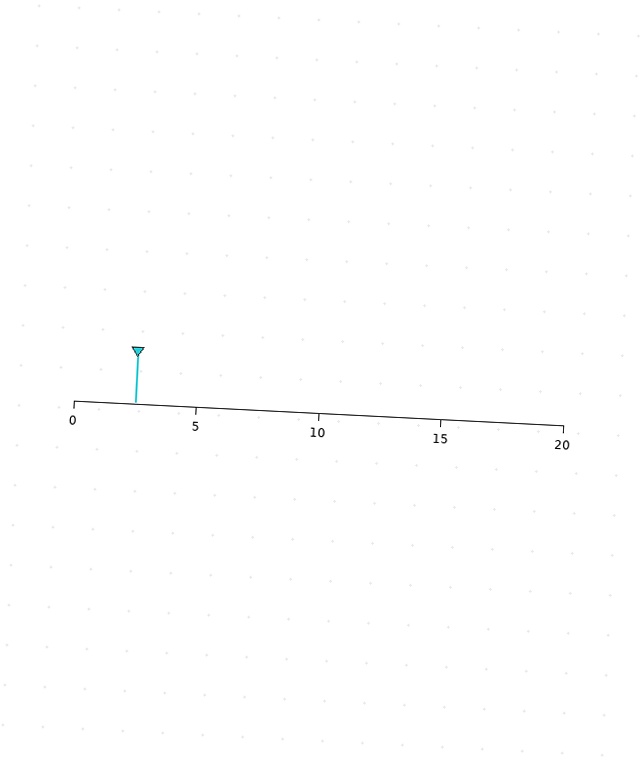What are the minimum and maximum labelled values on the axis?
The axis runs from 0 to 20.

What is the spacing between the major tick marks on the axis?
The major ticks are spaced 5 apart.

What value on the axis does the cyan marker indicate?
The marker indicates approximately 2.5.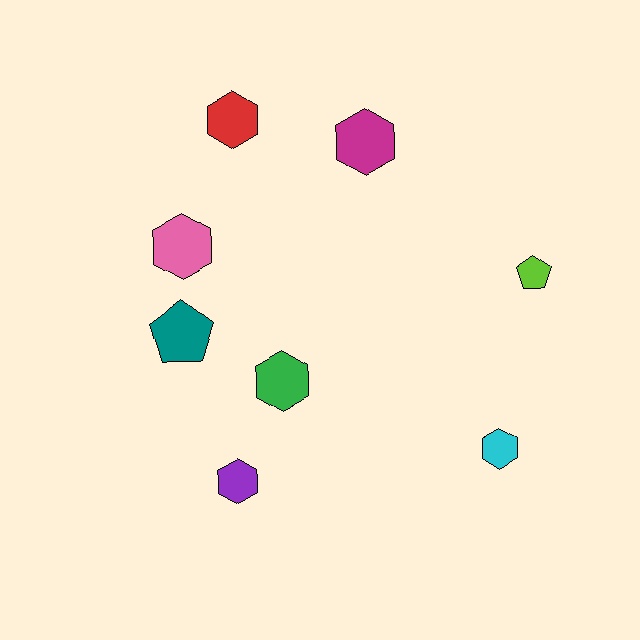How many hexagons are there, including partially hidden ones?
There are 6 hexagons.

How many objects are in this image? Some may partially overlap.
There are 8 objects.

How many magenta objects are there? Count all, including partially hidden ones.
There is 1 magenta object.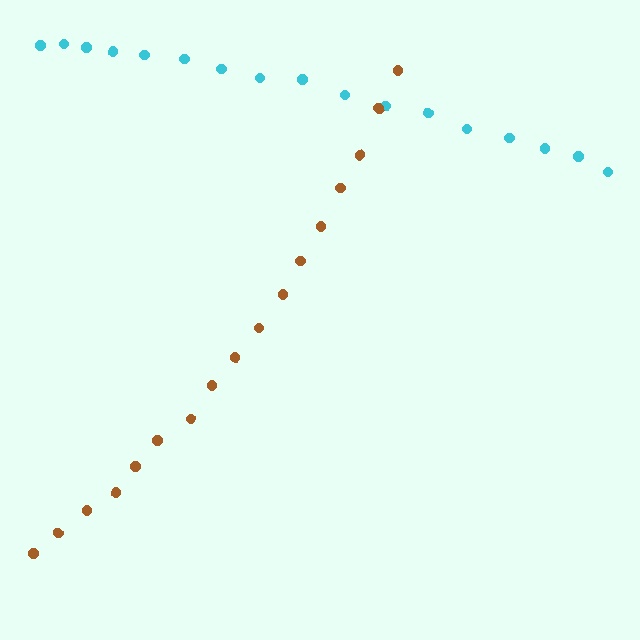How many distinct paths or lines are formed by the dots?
There are 2 distinct paths.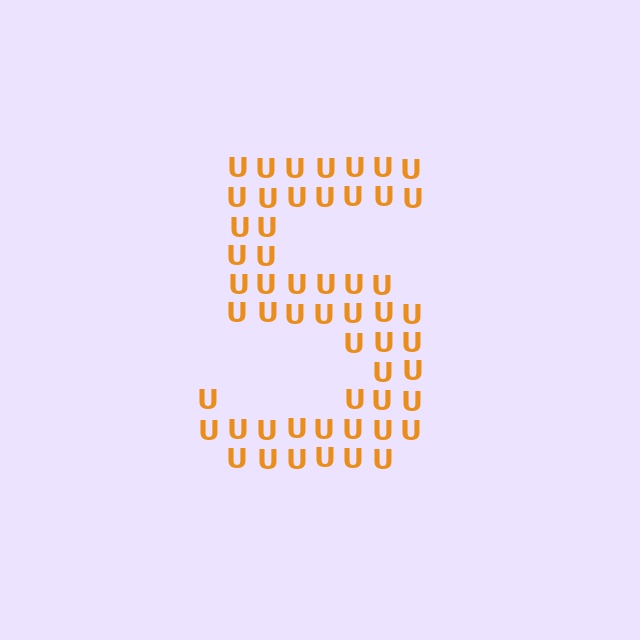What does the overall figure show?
The overall figure shows the digit 5.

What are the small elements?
The small elements are letter U's.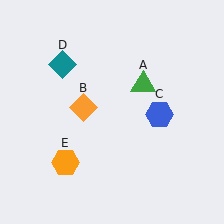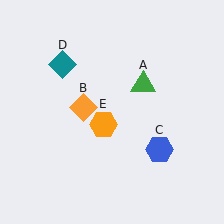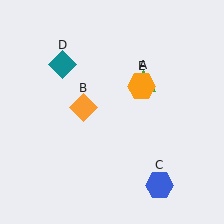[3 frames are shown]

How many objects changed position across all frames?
2 objects changed position: blue hexagon (object C), orange hexagon (object E).